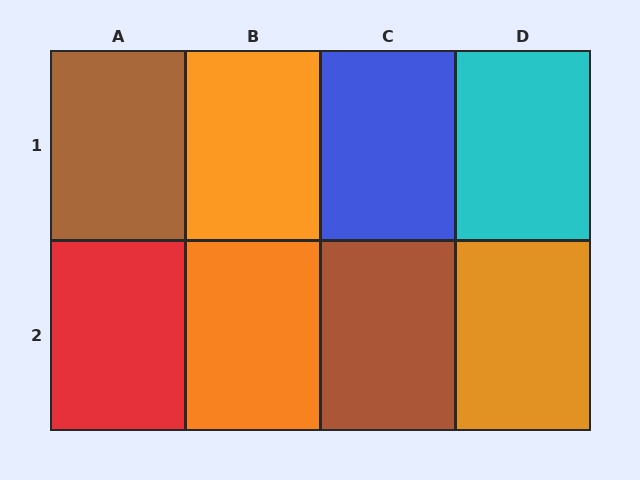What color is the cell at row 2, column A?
Red.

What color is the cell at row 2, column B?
Orange.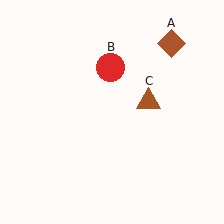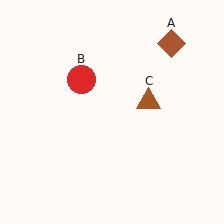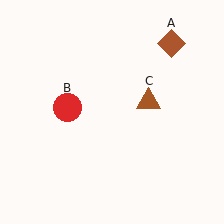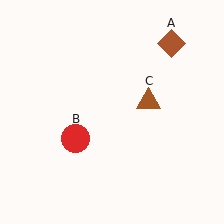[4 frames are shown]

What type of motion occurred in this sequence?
The red circle (object B) rotated counterclockwise around the center of the scene.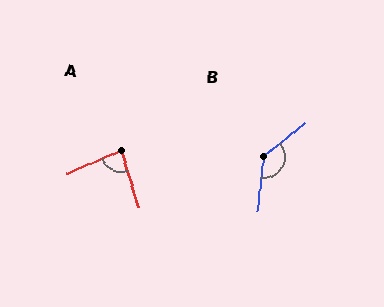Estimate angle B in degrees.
Approximately 135 degrees.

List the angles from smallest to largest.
A (83°), B (135°).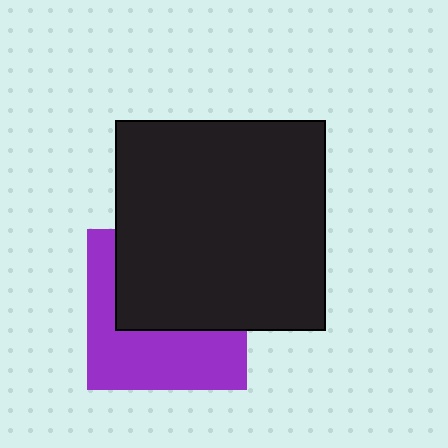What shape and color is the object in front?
The object in front is a black square.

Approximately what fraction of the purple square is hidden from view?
Roughly 53% of the purple square is hidden behind the black square.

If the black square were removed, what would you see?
You would see the complete purple square.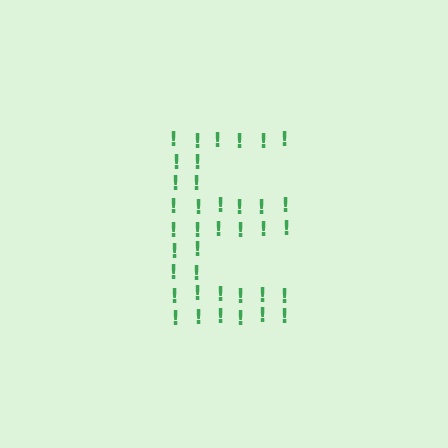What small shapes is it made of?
It is made of small exclamation marks.